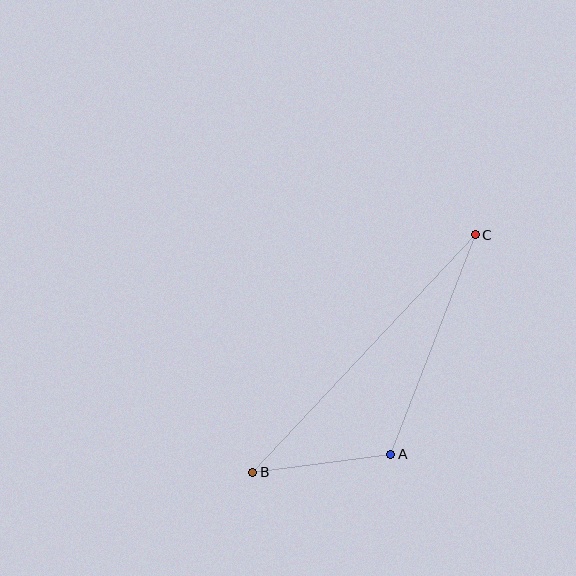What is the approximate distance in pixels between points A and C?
The distance between A and C is approximately 235 pixels.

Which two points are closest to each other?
Points A and B are closest to each other.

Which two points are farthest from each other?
Points B and C are farthest from each other.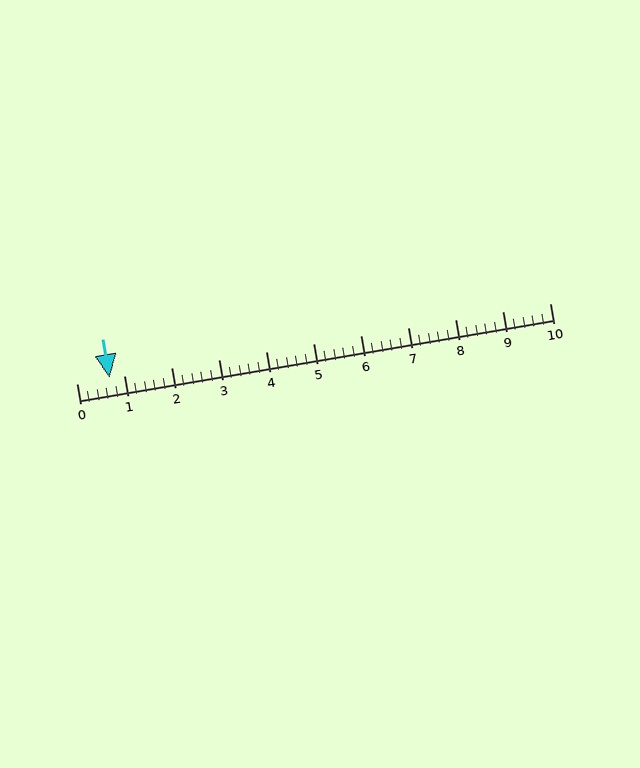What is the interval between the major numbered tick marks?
The major tick marks are spaced 1 units apart.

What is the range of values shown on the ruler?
The ruler shows values from 0 to 10.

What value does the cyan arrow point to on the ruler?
The cyan arrow points to approximately 0.7.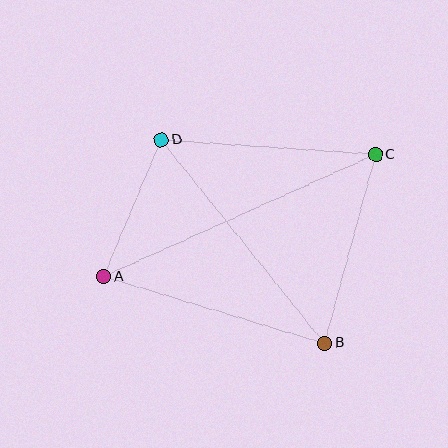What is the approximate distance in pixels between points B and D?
The distance between B and D is approximately 261 pixels.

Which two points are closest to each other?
Points A and D are closest to each other.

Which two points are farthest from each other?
Points A and C are farthest from each other.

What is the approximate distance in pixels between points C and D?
The distance between C and D is approximately 215 pixels.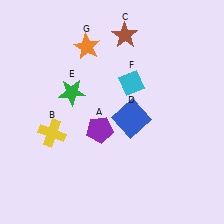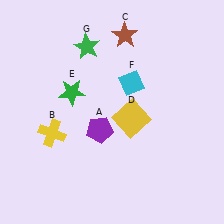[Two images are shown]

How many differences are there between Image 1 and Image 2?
There are 2 differences between the two images.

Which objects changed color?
D changed from blue to yellow. G changed from orange to green.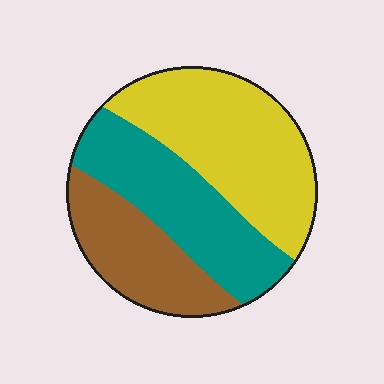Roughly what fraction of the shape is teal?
Teal covers about 35% of the shape.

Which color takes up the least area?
Brown, at roughly 25%.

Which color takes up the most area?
Yellow, at roughly 40%.